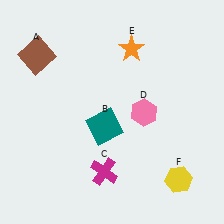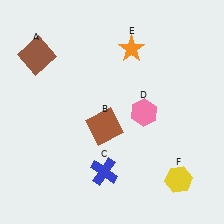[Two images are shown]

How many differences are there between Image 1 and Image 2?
There are 2 differences between the two images.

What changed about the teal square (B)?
In Image 1, B is teal. In Image 2, it changed to brown.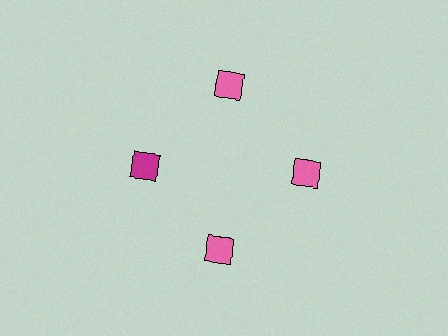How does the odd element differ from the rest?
It has a different color: magenta instead of pink.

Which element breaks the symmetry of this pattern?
The magenta diamond at roughly the 9 o'clock position breaks the symmetry. All other shapes are pink diamonds.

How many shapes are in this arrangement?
There are 4 shapes arranged in a ring pattern.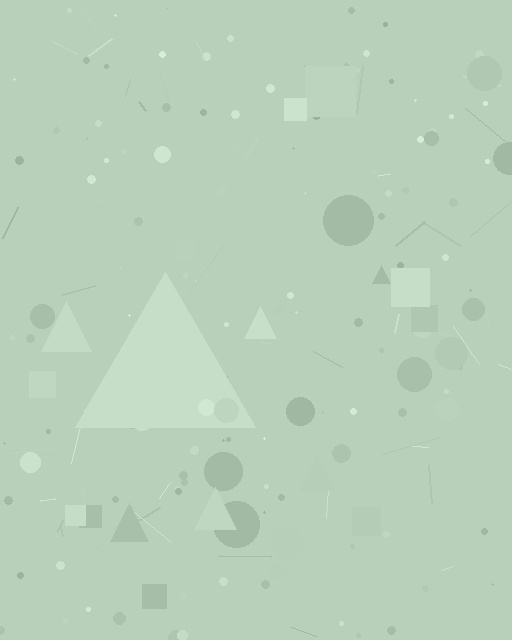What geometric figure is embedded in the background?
A triangle is embedded in the background.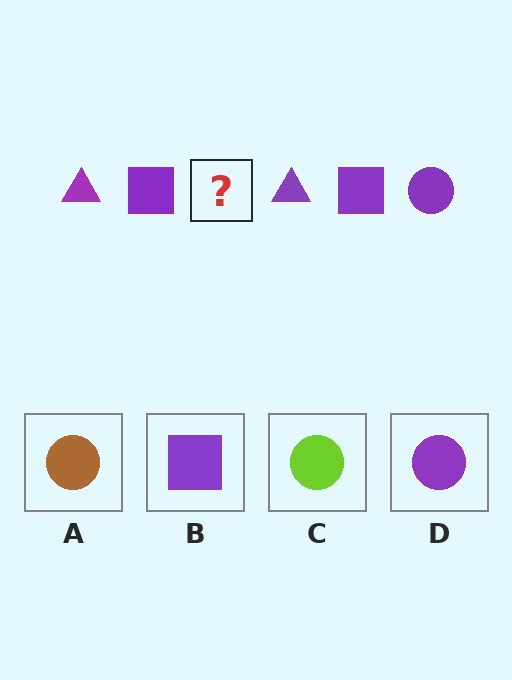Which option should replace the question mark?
Option D.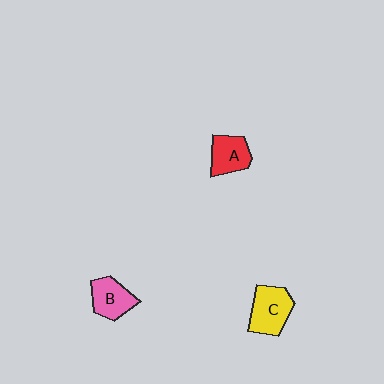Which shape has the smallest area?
Shape A (red).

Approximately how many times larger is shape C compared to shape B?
Approximately 1.2 times.